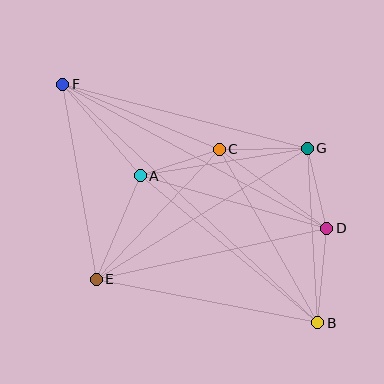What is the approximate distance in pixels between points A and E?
The distance between A and E is approximately 112 pixels.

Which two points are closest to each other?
Points D and G are closest to each other.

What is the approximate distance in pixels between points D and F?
The distance between D and F is approximately 301 pixels.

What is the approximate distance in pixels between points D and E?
The distance between D and E is approximately 236 pixels.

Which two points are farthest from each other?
Points B and F are farthest from each other.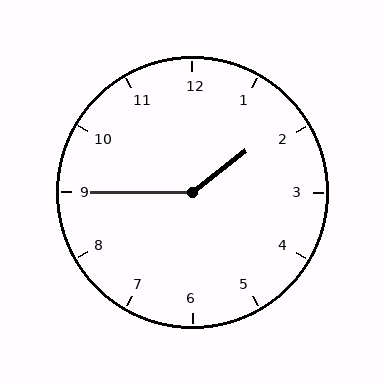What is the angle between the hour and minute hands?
Approximately 142 degrees.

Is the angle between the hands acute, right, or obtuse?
It is obtuse.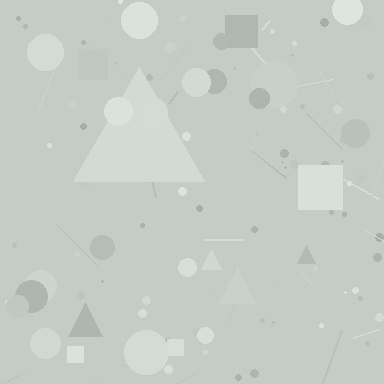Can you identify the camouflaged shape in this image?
The camouflaged shape is a triangle.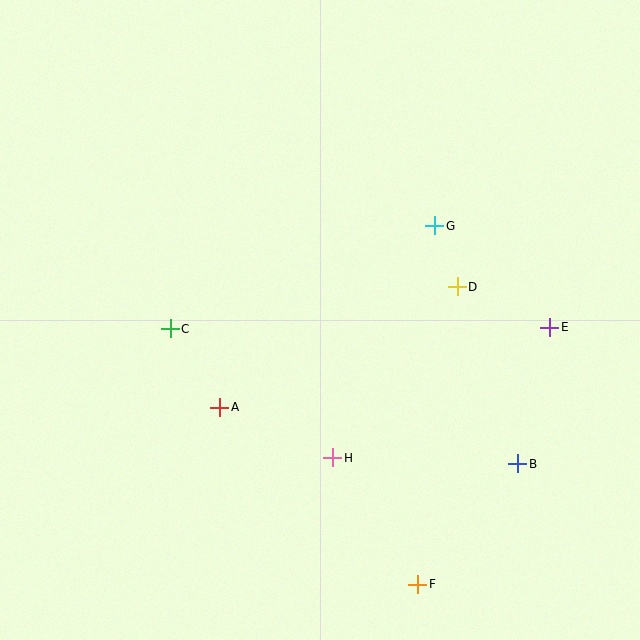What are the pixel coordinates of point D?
Point D is at (457, 287).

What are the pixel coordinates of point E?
Point E is at (550, 327).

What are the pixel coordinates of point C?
Point C is at (170, 329).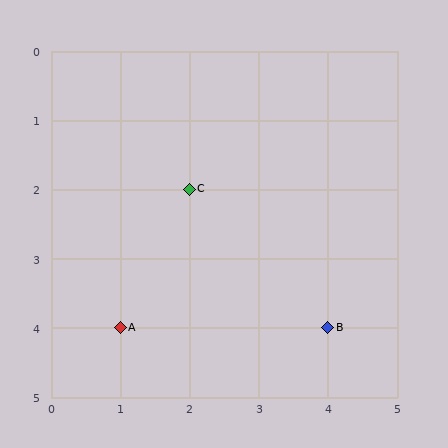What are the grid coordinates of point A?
Point A is at grid coordinates (1, 4).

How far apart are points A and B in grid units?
Points A and B are 3 columns apart.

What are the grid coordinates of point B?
Point B is at grid coordinates (4, 4).